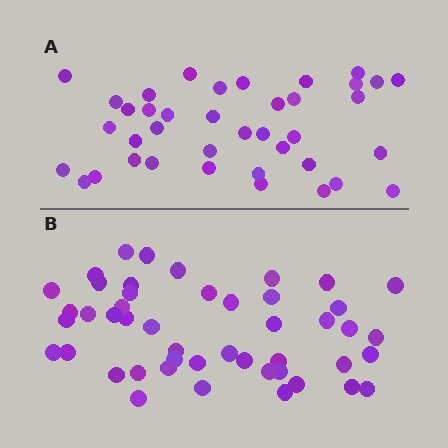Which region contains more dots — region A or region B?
Region B (the bottom region) has more dots.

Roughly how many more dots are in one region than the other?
Region B has roughly 8 or so more dots than region A.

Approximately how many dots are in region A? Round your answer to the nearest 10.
About 40 dots. (The exact count is 39, which rounds to 40.)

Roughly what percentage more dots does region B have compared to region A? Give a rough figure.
About 20% more.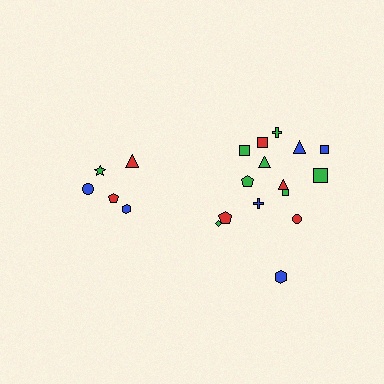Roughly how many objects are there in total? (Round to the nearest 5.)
Roughly 20 objects in total.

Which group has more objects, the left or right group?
The right group.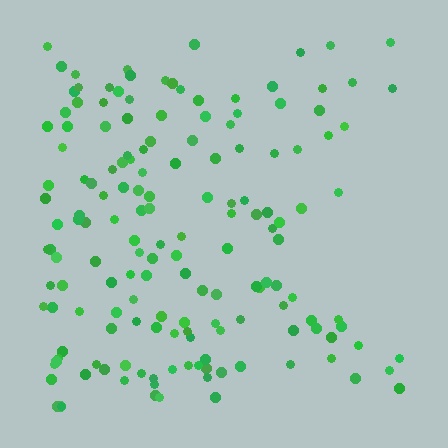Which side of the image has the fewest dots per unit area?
The right.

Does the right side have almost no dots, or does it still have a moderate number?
Still a moderate number, just noticeably fewer than the left.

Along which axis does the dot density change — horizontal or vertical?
Horizontal.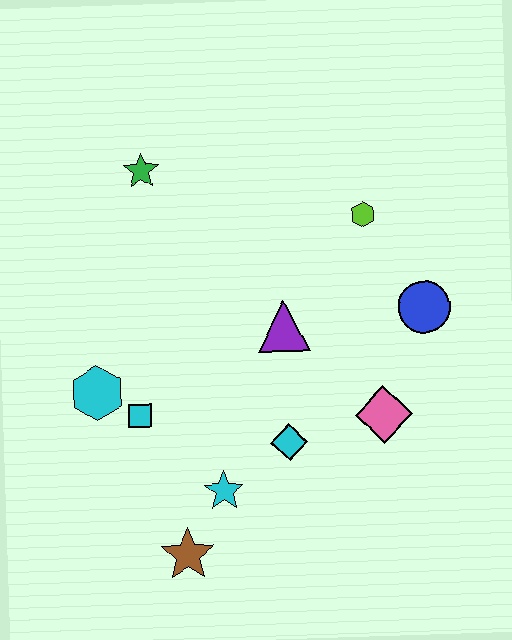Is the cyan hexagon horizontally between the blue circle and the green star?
No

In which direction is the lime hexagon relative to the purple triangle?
The lime hexagon is above the purple triangle.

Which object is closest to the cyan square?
The cyan hexagon is closest to the cyan square.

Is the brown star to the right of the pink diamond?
No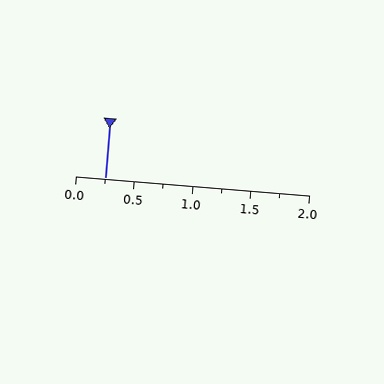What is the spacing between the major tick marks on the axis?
The major ticks are spaced 0.5 apart.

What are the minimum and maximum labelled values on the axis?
The axis runs from 0.0 to 2.0.